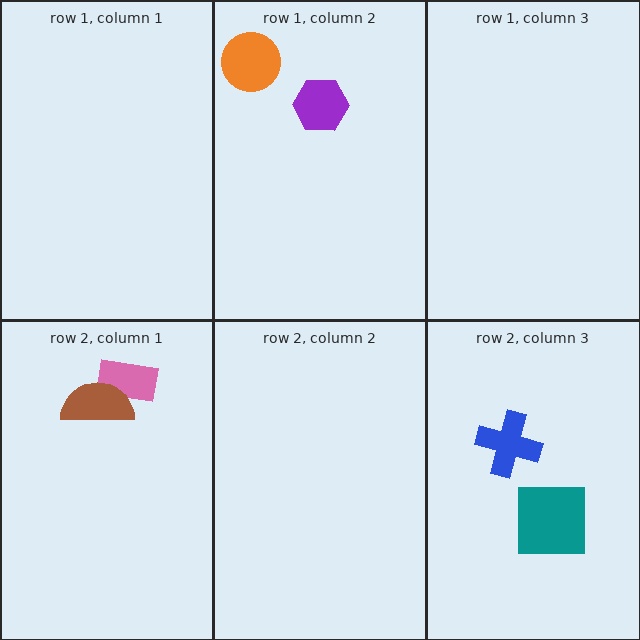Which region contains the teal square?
The row 2, column 3 region.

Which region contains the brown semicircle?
The row 2, column 1 region.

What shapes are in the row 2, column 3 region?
The teal square, the blue cross.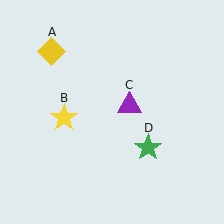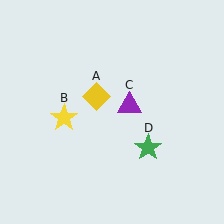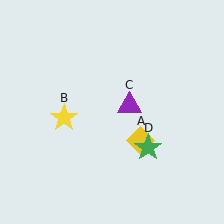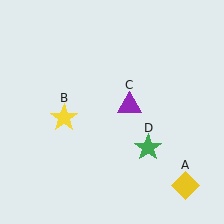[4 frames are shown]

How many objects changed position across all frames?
1 object changed position: yellow diamond (object A).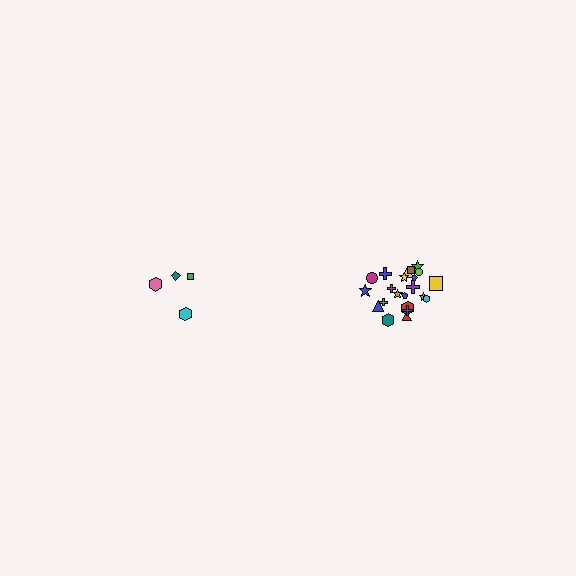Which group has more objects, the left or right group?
The right group.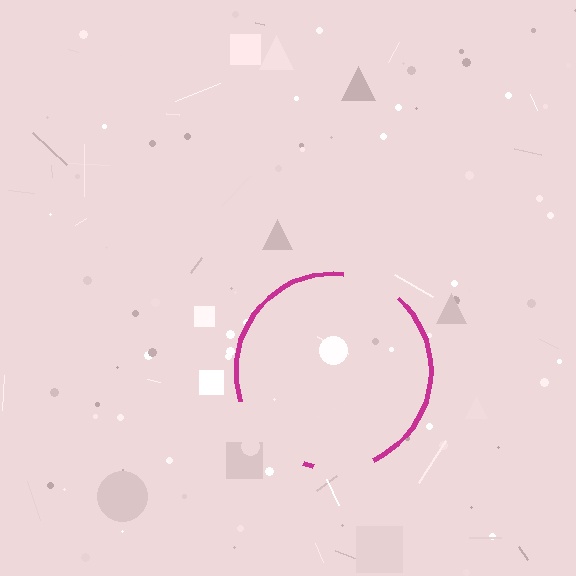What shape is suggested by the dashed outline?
The dashed outline suggests a circle.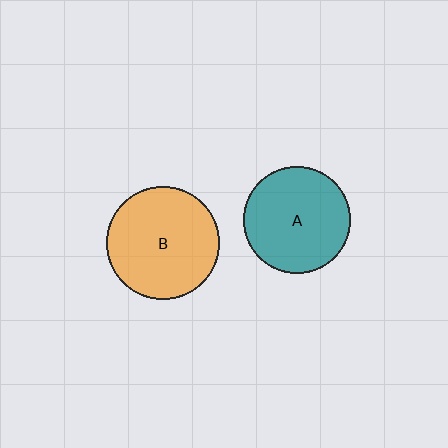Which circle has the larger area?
Circle B (orange).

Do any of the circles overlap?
No, none of the circles overlap.